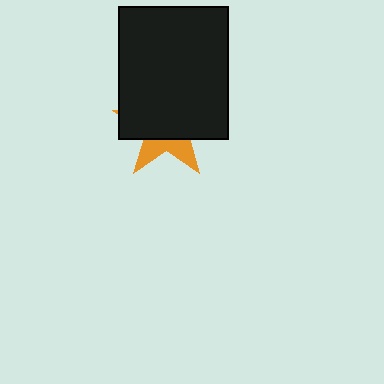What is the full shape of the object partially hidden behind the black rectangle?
The partially hidden object is an orange star.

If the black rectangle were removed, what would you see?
You would see the complete orange star.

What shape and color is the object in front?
The object in front is a black rectangle.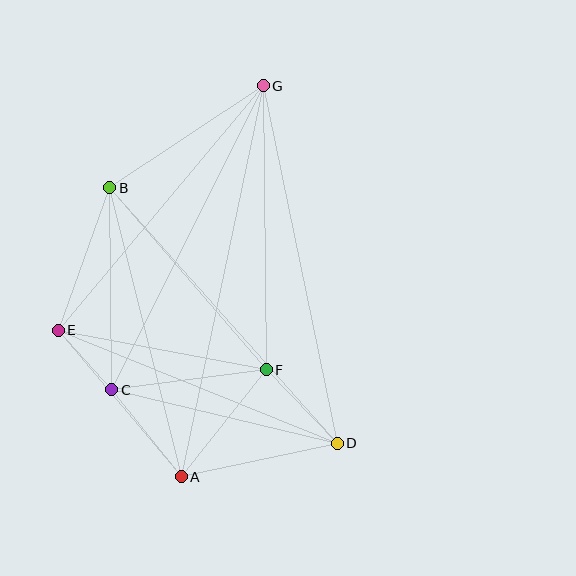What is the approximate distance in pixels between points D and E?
The distance between D and E is approximately 301 pixels.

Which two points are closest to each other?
Points C and E are closest to each other.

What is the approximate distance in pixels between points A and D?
The distance between A and D is approximately 159 pixels.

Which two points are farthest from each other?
Points A and G are farthest from each other.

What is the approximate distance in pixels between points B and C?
The distance between B and C is approximately 202 pixels.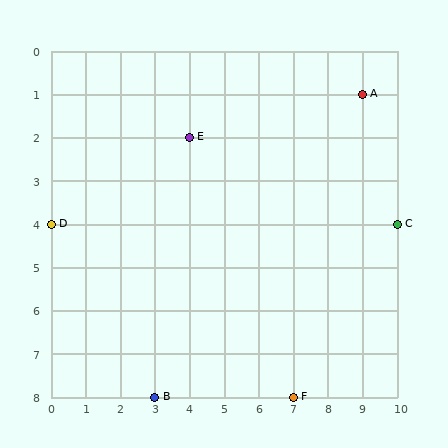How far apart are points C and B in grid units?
Points C and B are 7 columns and 4 rows apart (about 8.1 grid units diagonally).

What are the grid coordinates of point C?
Point C is at grid coordinates (10, 4).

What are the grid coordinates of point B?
Point B is at grid coordinates (3, 8).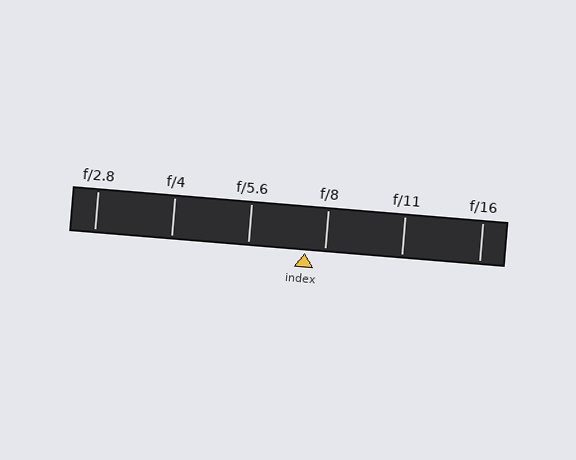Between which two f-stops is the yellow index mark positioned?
The index mark is between f/5.6 and f/8.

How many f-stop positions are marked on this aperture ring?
There are 6 f-stop positions marked.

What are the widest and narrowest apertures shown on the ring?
The widest aperture shown is f/2.8 and the narrowest is f/16.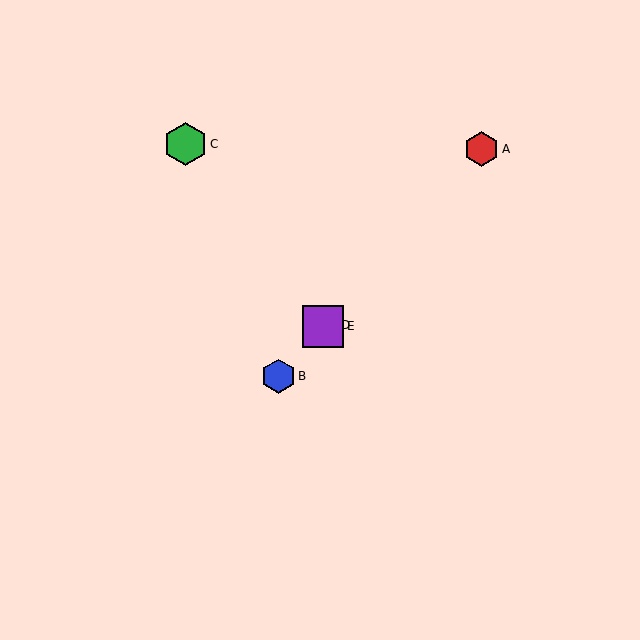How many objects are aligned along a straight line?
4 objects (A, B, D, E) are aligned along a straight line.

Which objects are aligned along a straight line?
Objects A, B, D, E are aligned along a straight line.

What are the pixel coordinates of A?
Object A is at (482, 149).